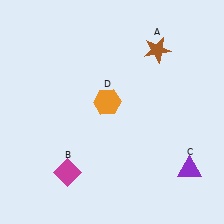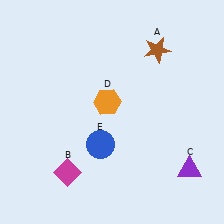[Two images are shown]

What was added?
A blue circle (E) was added in Image 2.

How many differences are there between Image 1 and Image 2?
There is 1 difference between the two images.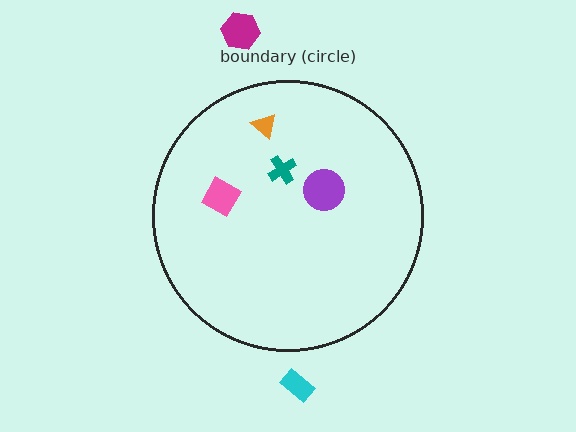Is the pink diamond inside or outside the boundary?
Inside.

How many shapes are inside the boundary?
4 inside, 2 outside.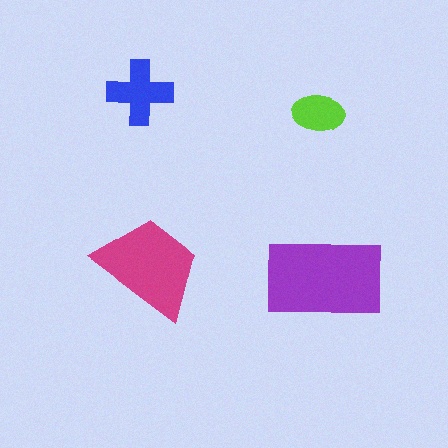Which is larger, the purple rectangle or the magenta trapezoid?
The purple rectangle.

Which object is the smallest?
The lime ellipse.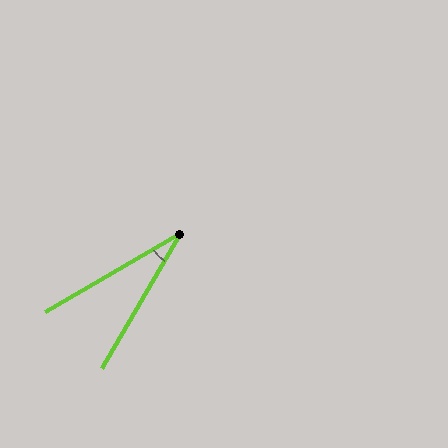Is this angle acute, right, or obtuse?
It is acute.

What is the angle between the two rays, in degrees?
Approximately 30 degrees.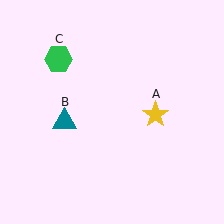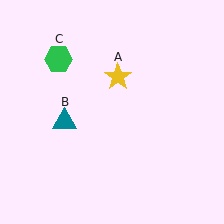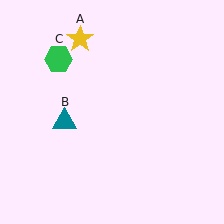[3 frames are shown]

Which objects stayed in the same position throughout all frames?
Teal triangle (object B) and green hexagon (object C) remained stationary.